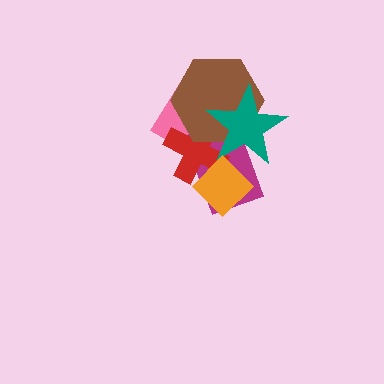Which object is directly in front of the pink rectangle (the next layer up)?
The red cross is directly in front of the pink rectangle.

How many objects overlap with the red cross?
5 objects overlap with the red cross.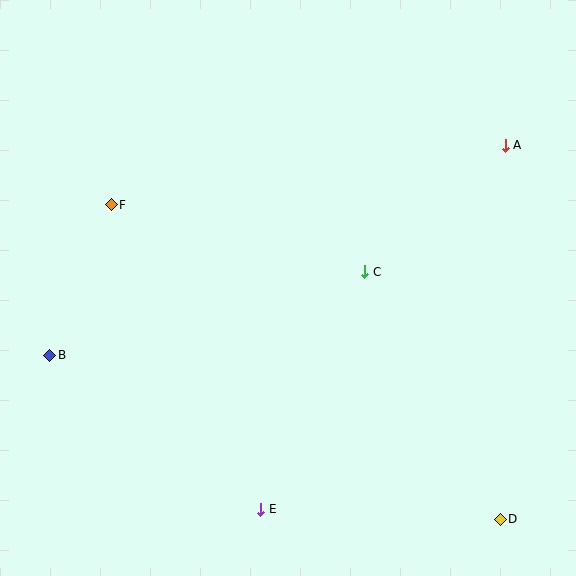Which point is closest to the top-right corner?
Point A is closest to the top-right corner.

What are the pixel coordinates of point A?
Point A is at (505, 145).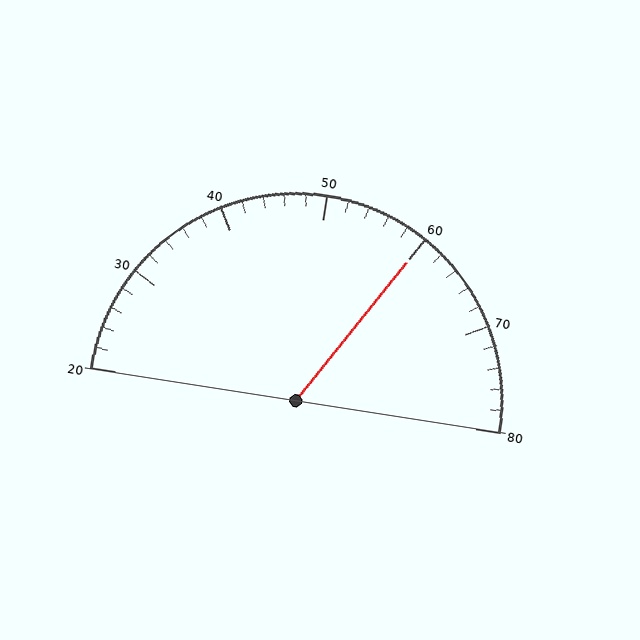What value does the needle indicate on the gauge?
The needle indicates approximately 60.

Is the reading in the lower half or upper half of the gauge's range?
The reading is in the upper half of the range (20 to 80).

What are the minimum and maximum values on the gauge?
The gauge ranges from 20 to 80.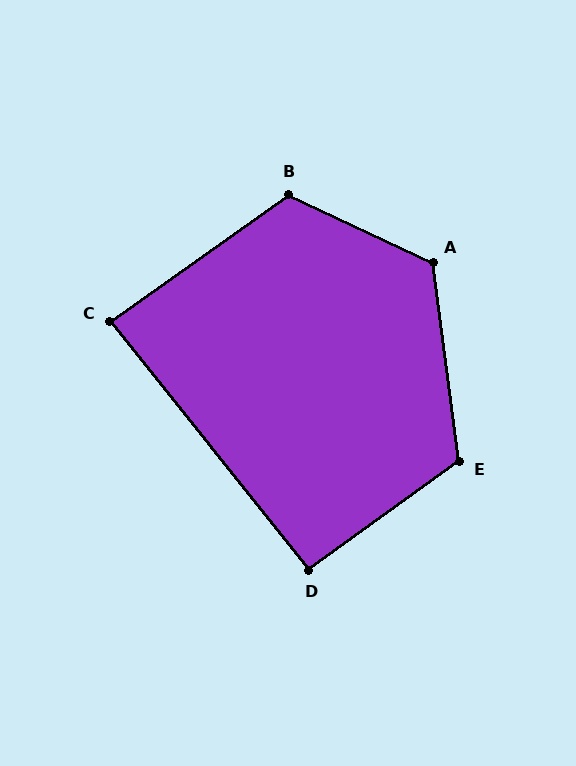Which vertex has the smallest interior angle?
C, at approximately 87 degrees.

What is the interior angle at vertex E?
Approximately 118 degrees (obtuse).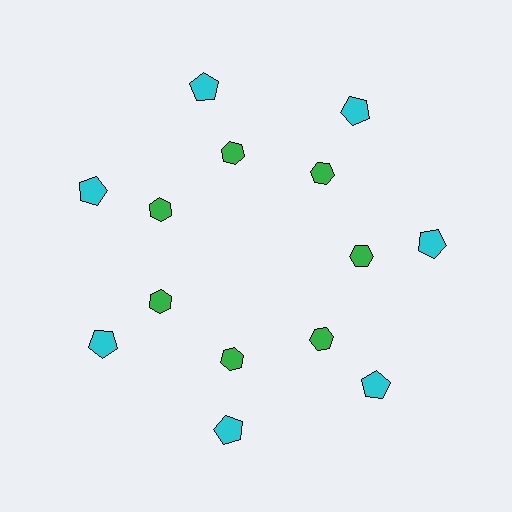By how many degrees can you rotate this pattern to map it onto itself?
The pattern maps onto itself every 51 degrees of rotation.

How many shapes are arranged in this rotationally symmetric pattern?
There are 14 shapes, arranged in 7 groups of 2.